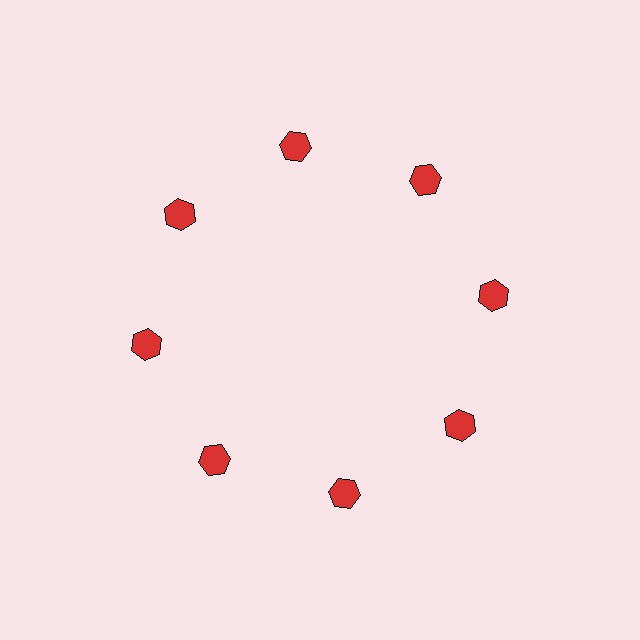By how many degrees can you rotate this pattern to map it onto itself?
The pattern maps onto itself every 45 degrees of rotation.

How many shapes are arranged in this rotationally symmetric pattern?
There are 8 shapes, arranged in 8 groups of 1.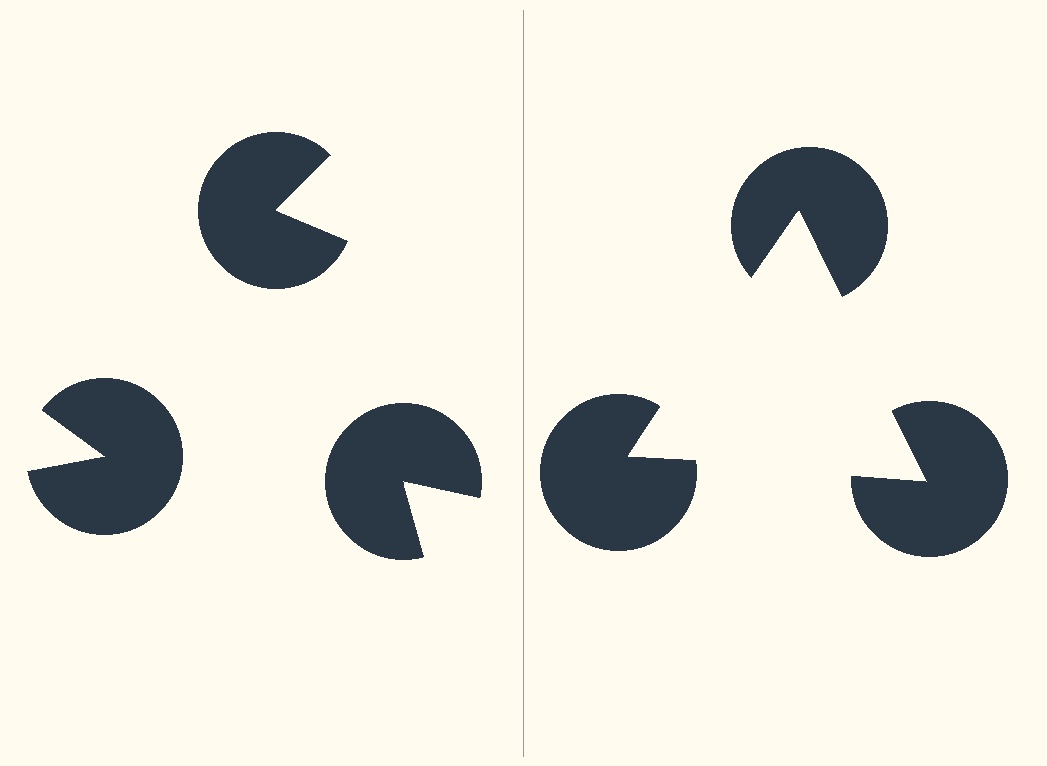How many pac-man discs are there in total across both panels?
6 — 3 on each side.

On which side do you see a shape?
An illusory triangle appears on the right side. On the left side the wedge cuts are rotated, so no coherent shape forms.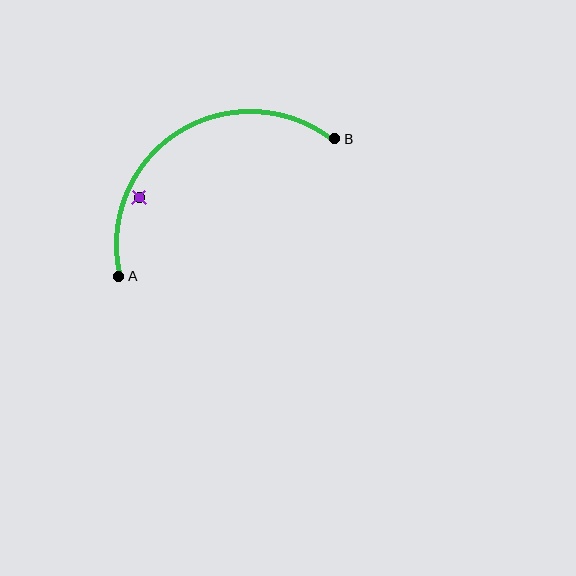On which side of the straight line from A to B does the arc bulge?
The arc bulges above the straight line connecting A and B.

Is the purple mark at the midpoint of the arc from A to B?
No — the purple mark does not lie on the arc at all. It sits slightly inside the curve.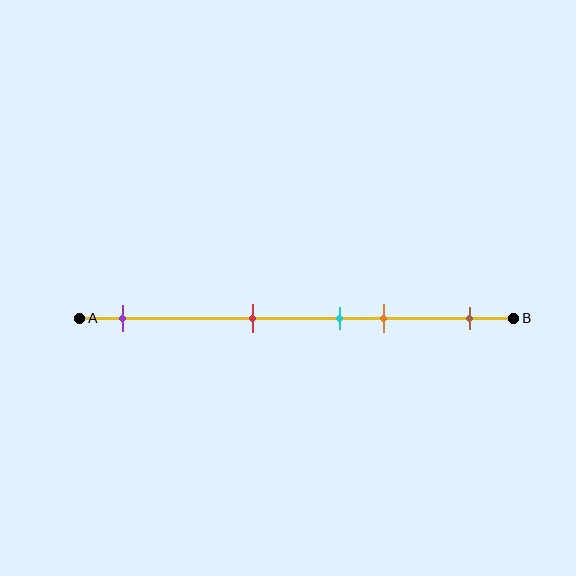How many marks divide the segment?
There are 5 marks dividing the segment.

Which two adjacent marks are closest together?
The cyan and orange marks are the closest adjacent pair.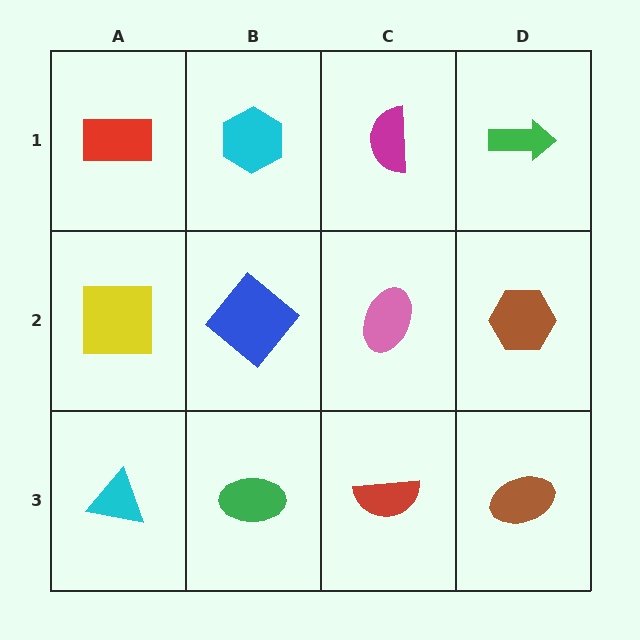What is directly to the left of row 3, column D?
A red semicircle.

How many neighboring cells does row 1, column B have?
3.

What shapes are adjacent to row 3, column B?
A blue diamond (row 2, column B), a cyan triangle (row 3, column A), a red semicircle (row 3, column C).